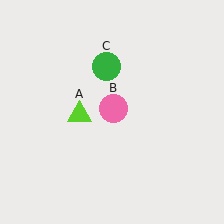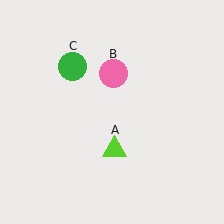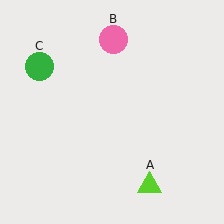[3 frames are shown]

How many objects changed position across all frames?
3 objects changed position: lime triangle (object A), pink circle (object B), green circle (object C).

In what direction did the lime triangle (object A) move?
The lime triangle (object A) moved down and to the right.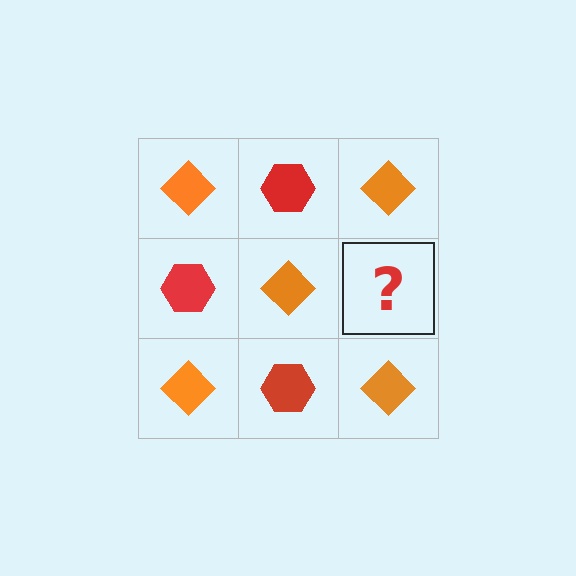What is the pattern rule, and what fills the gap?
The rule is that it alternates orange diamond and red hexagon in a checkerboard pattern. The gap should be filled with a red hexagon.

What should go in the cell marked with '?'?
The missing cell should contain a red hexagon.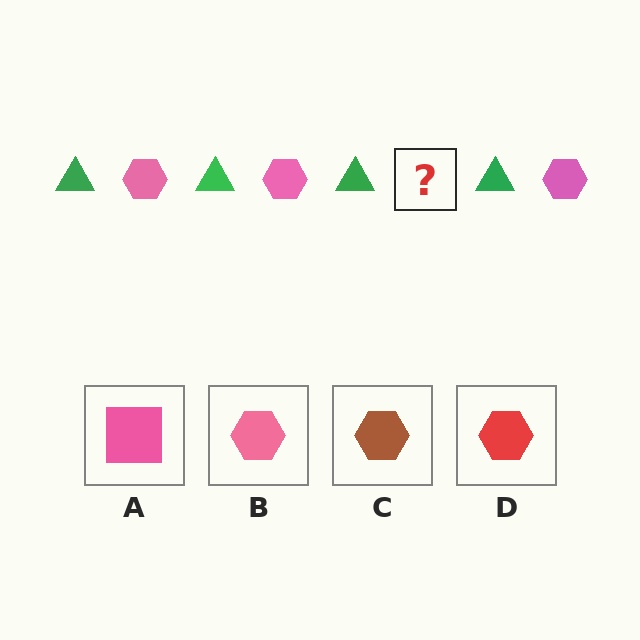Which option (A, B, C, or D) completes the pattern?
B.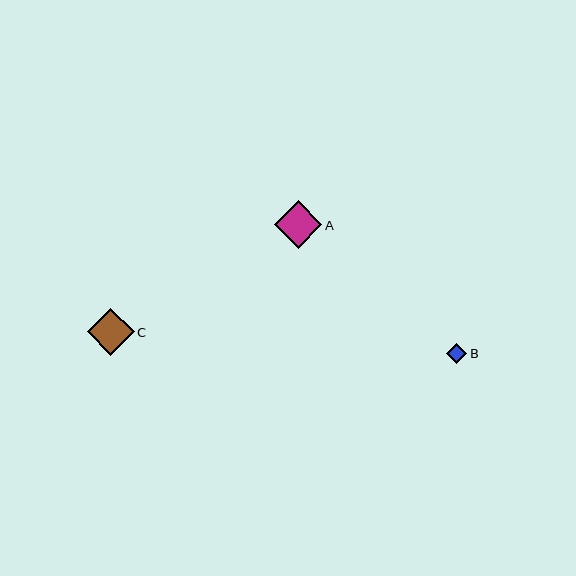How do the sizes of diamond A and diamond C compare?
Diamond A and diamond C are approximately the same size.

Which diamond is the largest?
Diamond A is the largest with a size of approximately 48 pixels.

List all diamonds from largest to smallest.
From largest to smallest: A, C, B.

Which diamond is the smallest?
Diamond B is the smallest with a size of approximately 20 pixels.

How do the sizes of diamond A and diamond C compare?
Diamond A and diamond C are approximately the same size.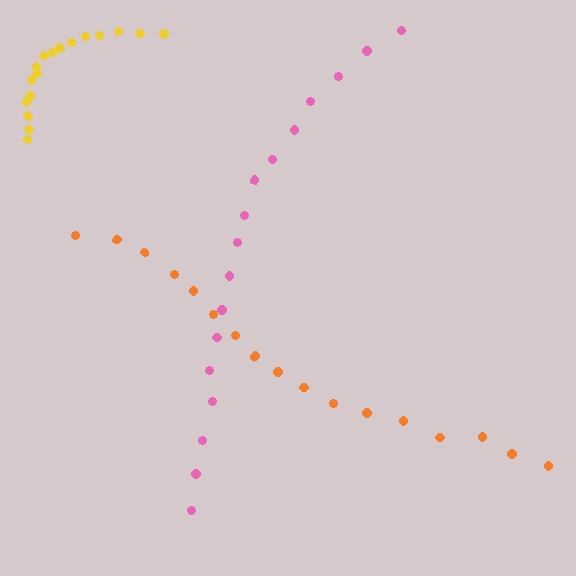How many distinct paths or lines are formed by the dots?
There are 3 distinct paths.